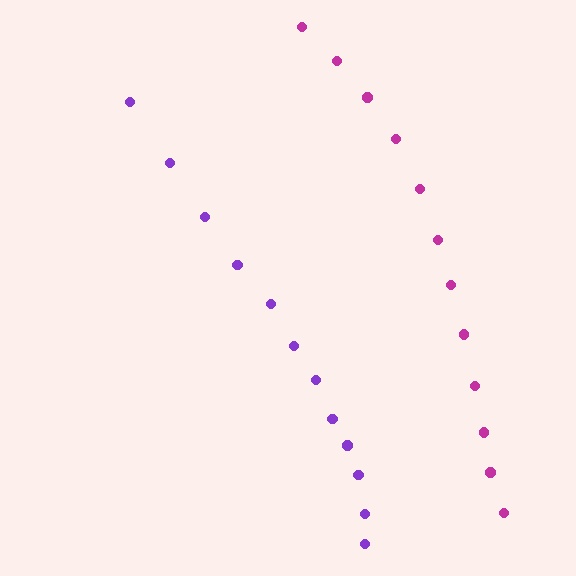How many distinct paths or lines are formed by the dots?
There are 2 distinct paths.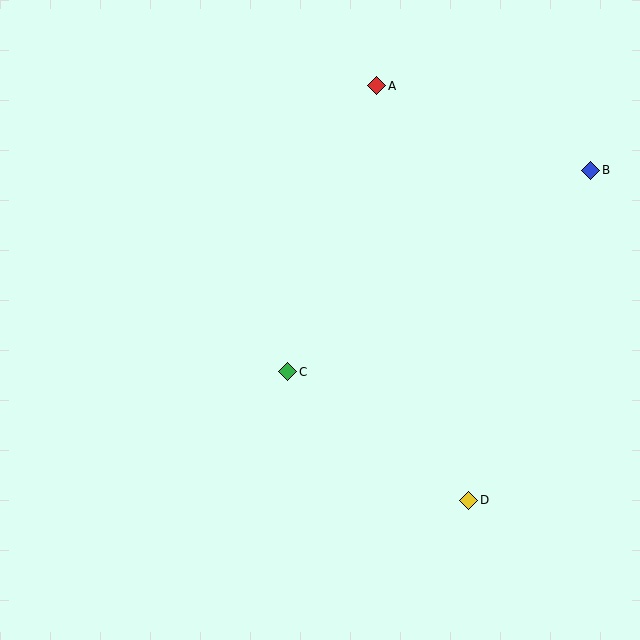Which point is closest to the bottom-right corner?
Point D is closest to the bottom-right corner.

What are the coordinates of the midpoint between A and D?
The midpoint between A and D is at (423, 293).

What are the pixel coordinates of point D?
Point D is at (469, 500).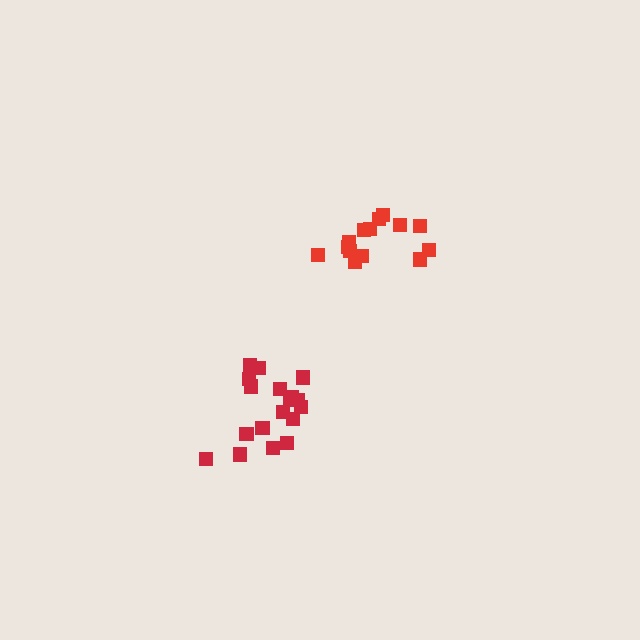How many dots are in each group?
Group 1: 18 dots, Group 2: 15 dots (33 total).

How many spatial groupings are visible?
There are 2 spatial groupings.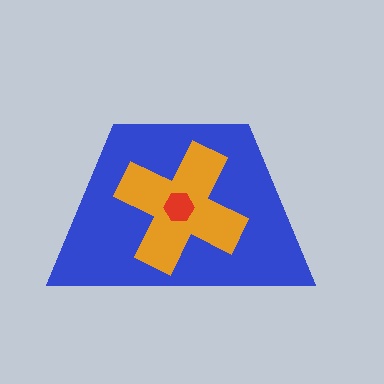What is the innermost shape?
The red hexagon.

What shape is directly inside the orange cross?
The red hexagon.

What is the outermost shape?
The blue trapezoid.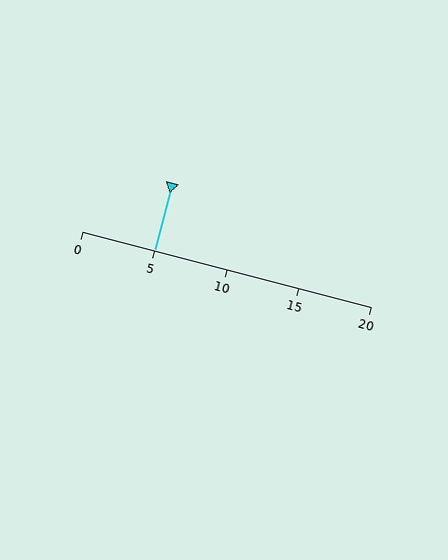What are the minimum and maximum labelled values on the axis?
The axis runs from 0 to 20.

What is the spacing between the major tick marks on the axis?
The major ticks are spaced 5 apart.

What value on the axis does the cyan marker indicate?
The marker indicates approximately 5.